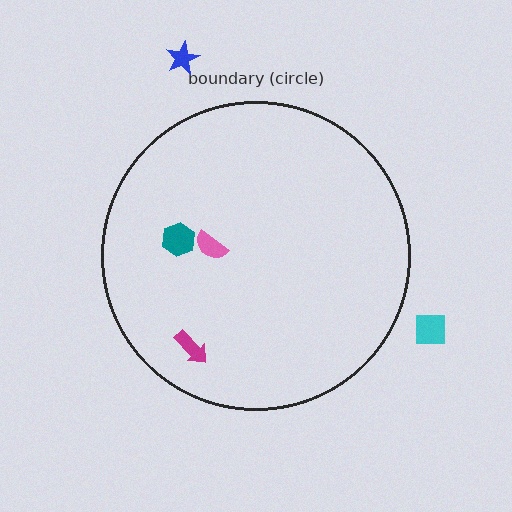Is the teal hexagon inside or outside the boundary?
Inside.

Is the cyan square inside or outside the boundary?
Outside.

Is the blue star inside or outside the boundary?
Outside.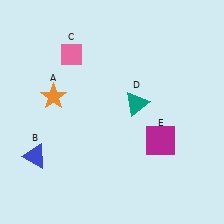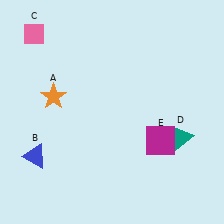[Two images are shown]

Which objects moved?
The objects that moved are: the pink diamond (C), the teal triangle (D).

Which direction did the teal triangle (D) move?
The teal triangle (D) moved right.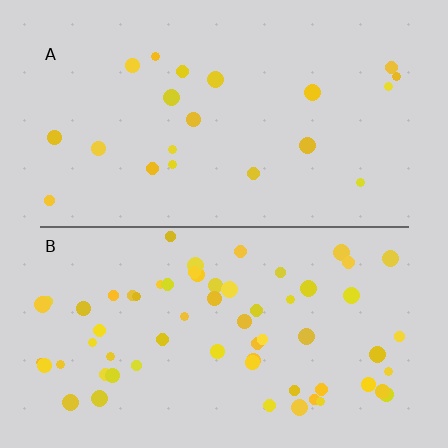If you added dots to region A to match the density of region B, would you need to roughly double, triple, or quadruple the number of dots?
Approximately triple.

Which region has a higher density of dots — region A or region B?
B (the bottom).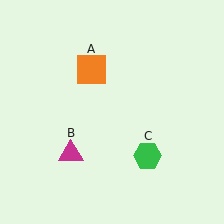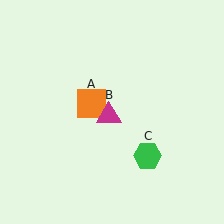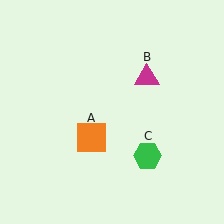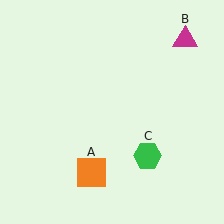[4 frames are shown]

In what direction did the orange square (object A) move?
The orange square (object A) moved down.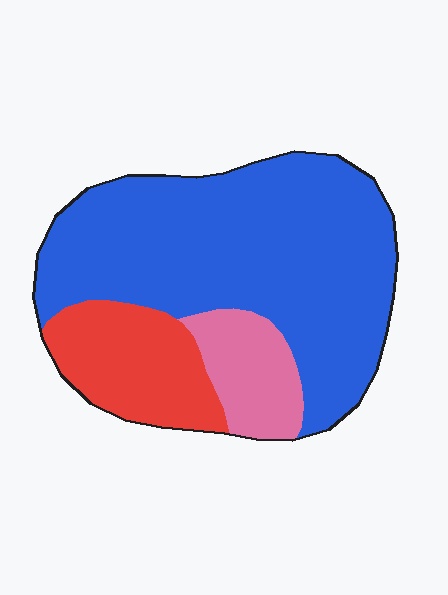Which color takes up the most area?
Blue, at roughly 70%.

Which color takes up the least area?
Pink, at roughly 15%.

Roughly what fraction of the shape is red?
Red takes up between a sixth and a third of the shape.